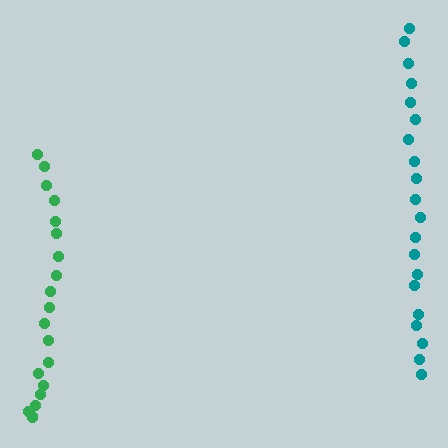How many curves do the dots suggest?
There are 2 distinct paths.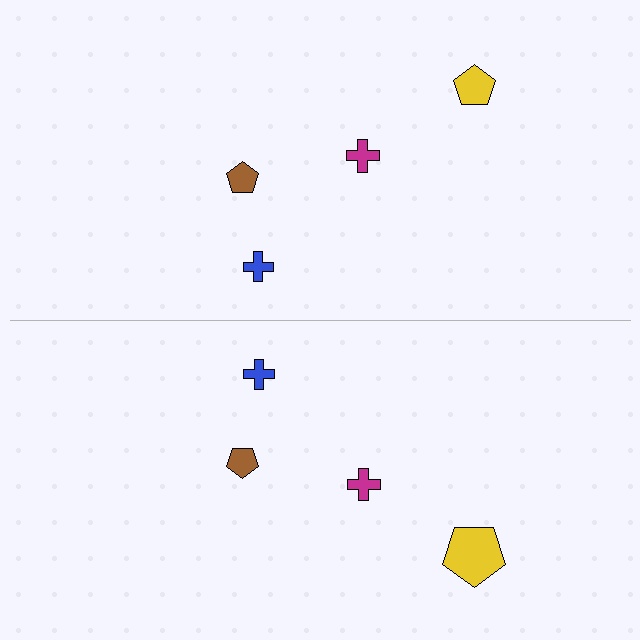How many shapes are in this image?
There are 8 shapes in this image.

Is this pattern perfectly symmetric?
No, the pattern is not perfectly symmetric. The yellow pentagon on the bottom side has a different size than its mirror counterpart.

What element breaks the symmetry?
The yellow pentagon on the bottom side has a different size than its mirror counterpart.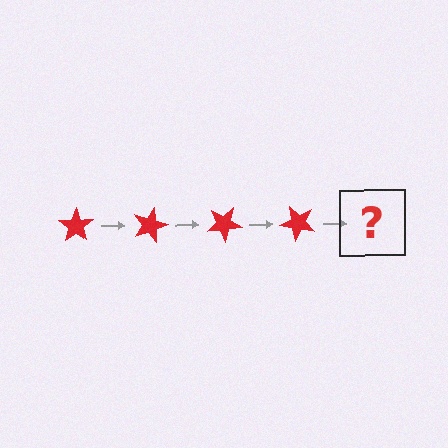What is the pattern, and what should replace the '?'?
The pattern is that the star rotates 15 degrees each step. The '?' should be a red star rotated 60 degrees.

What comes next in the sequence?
The next element should be a red star rotated 60 degrees.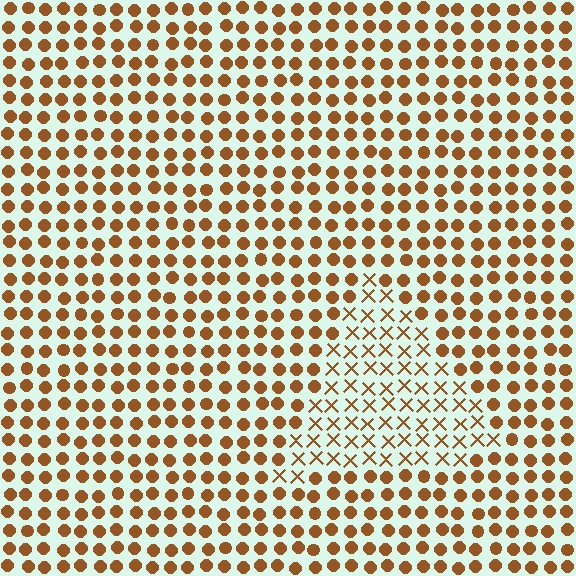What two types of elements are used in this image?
The image uses X marks inside the triangle region and circles outside it.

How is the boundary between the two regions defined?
The boundary is defined by a change in element shape: X marks inside vs. circles outside. All elements share the same color and spacing.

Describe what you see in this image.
The image is filled with small brown elements arranged in a uniform grid. A triangle-shaped region contains X marks, while the surrounding area contains circles. The boundary is defined purely by the change in element shape.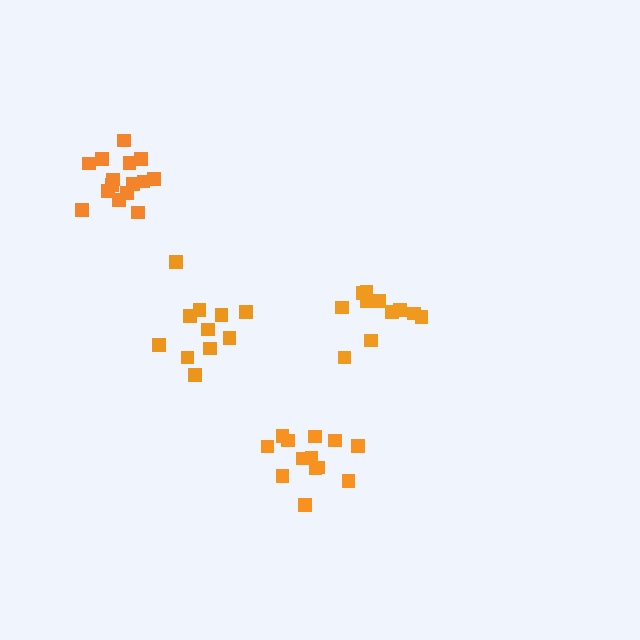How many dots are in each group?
Group 1: 13 dots, Group 2: 15 dots, Group 3: 11 dots, Group 4: 11 dots (50 total).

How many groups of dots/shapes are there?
There are 4 groups.